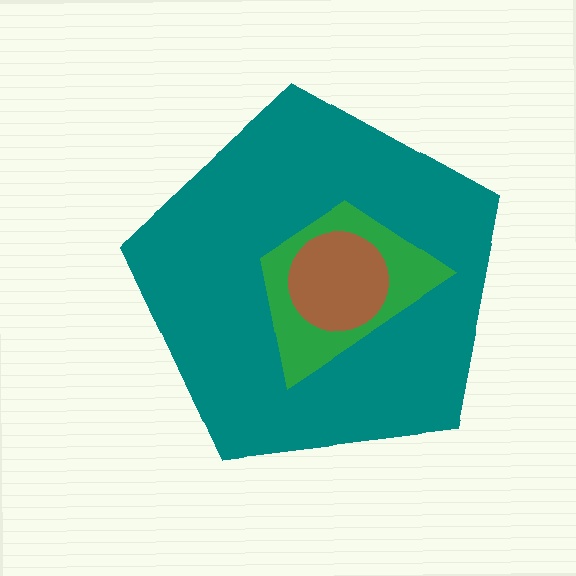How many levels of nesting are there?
3.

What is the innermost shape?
The brown circle.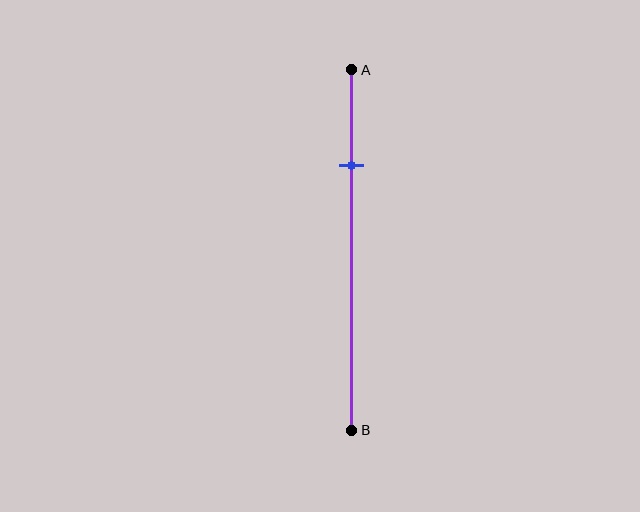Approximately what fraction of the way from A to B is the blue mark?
The blue mark is approximately 25% of the way from A to B.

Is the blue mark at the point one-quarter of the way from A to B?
Yes, the mark is approximately at the one-quarter point.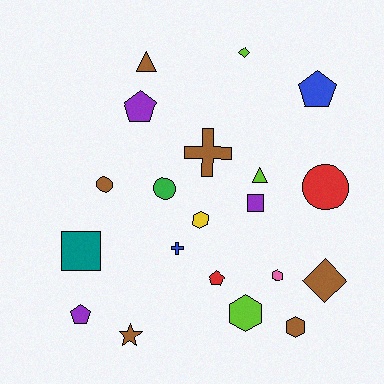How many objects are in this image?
There are 20 objects.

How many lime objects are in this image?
There are 3 lime objects.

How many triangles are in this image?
There are 2 triangles.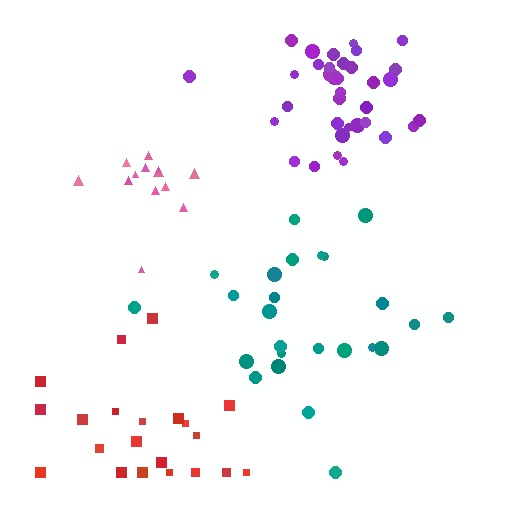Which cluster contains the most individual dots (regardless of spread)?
Purple (35).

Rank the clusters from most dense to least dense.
purple, pink, teal, red.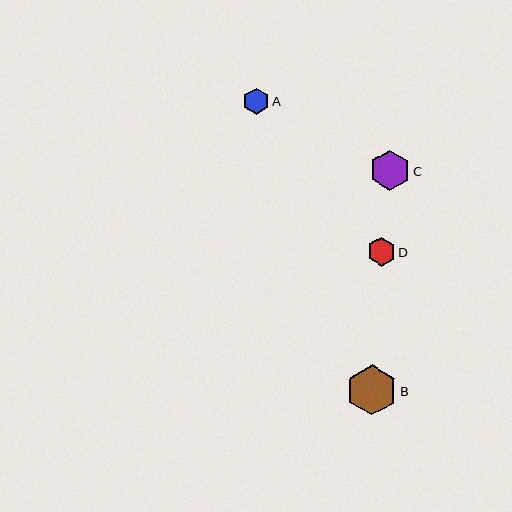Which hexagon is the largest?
Hexagon B is the largest with a size of approximately 50 pixels.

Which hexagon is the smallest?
Hexagon A is the smallest with a size of approximately 26 pixels.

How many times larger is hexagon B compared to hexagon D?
Hexagon B is approximately 1.8 times the size of hexagon D.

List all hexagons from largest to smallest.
From largest to smallest: B, C, D, A.